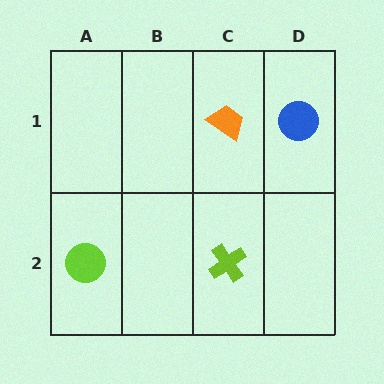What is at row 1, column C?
An orange trapezoid.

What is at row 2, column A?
A lime circle.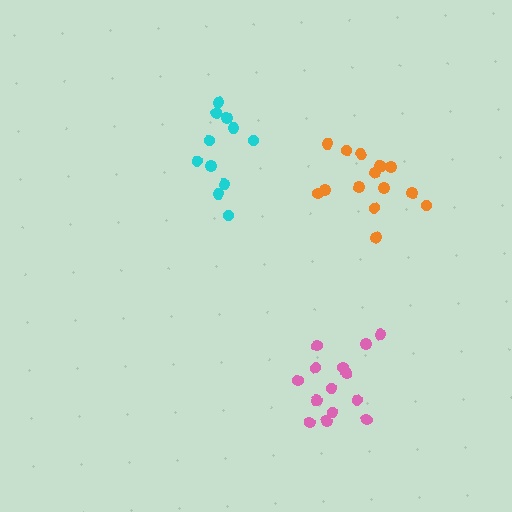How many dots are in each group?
Group 1: 11 dots, Group 2: 14 dots, Group 3: 15 dots (40 total).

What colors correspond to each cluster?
The clusters are colored: cyan, pink, orange.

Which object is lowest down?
The pink cluster is bottommost.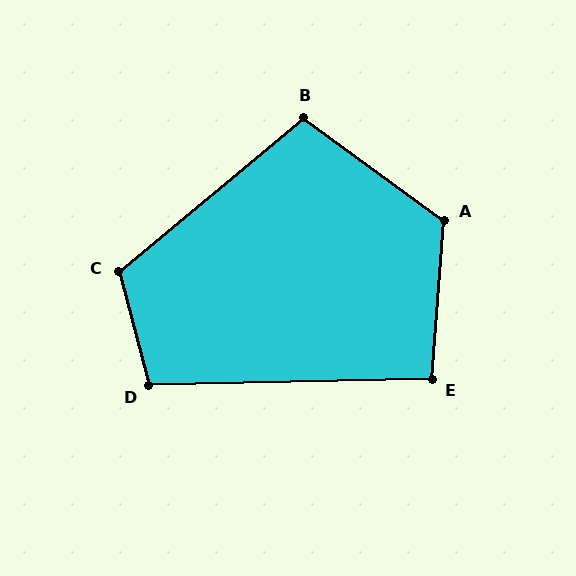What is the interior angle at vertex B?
Approximately 104 degrees (obtuse).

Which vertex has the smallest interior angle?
E, at approximately 96 degrees.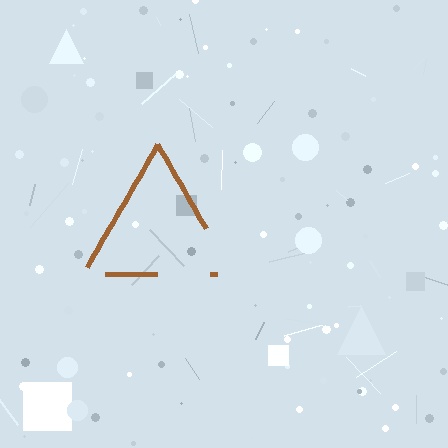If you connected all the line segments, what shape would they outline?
They would outline a triangle.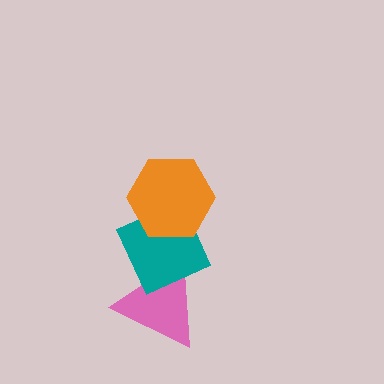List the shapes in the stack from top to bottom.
From top to bottom: the orange hexagon, the teal diamond, the pink triangle.